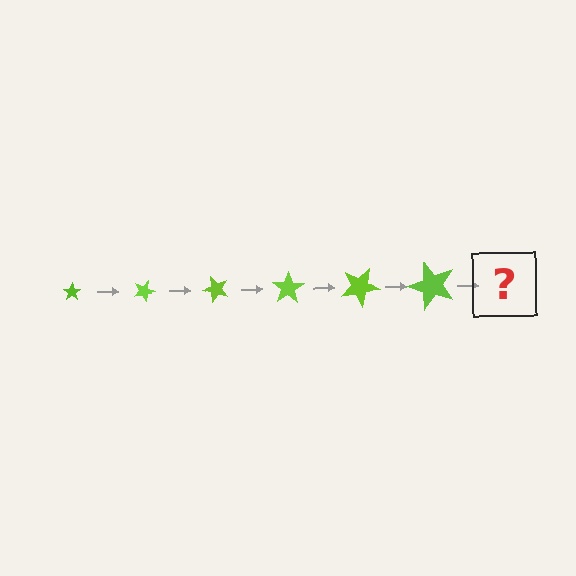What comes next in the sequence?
The next element should be a star, larger than the previous one and rotated 150 degrees from the start.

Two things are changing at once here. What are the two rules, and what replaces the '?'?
The two rules are that the star grows larger each step and it rotates 25 degrees each step. The '?' should be a star, larger than the previous one and rotated 150 degrees from the start.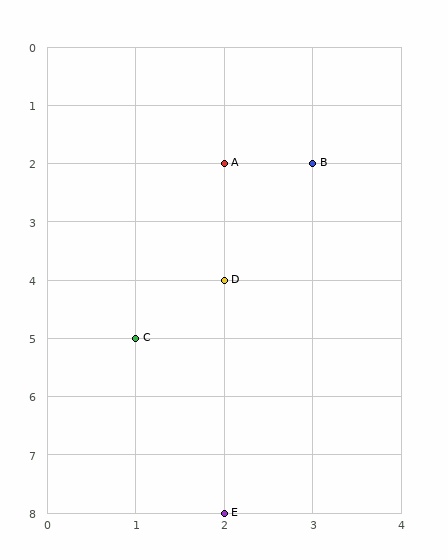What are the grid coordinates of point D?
Point D is at grid coordinates (2, 4).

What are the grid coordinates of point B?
Point B is at grid coordinates (3, 2).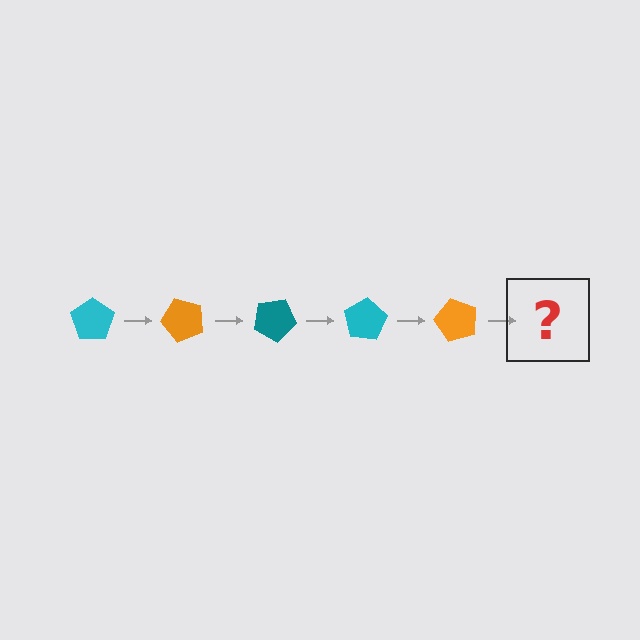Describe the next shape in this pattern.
It should be a teal pentagon, rotated 250 degrees from the start.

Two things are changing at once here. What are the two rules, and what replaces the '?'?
The two rules are that it rotates 50 degrees each step and the color cycles through cyan, orange, and teal. The '?' should be a teal pentagon, rotated 250 degrees from the start.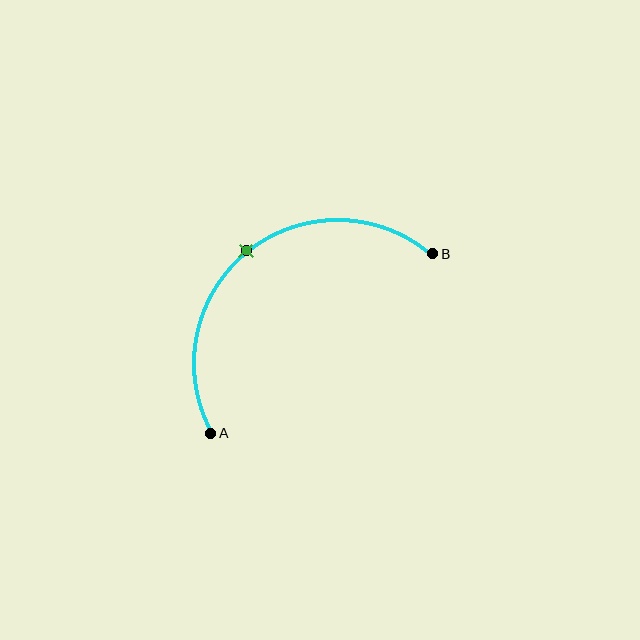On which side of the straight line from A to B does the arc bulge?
The arc bulges above and to the left of the straight line connecting A and B.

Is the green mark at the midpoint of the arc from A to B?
Yes. The green mark lies on the arc at equal arc-length from both A and B — it is the arc midpoint.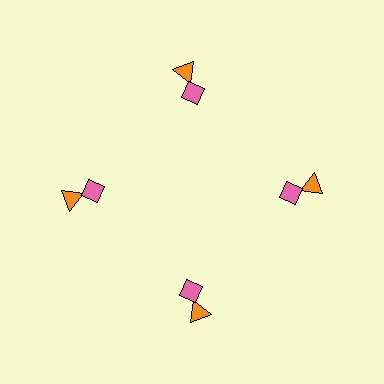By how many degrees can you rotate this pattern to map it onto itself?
The pattern maps onto itself every 90 degrees of rotation.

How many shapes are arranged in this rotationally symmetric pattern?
There are 8 shapes, arranged in 4 groups of 2.